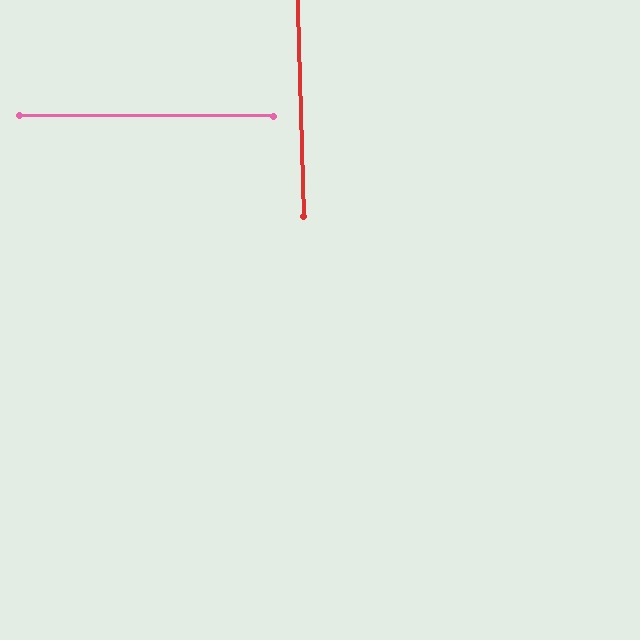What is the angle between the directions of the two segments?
Approximately 88 degrees.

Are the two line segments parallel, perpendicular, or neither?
Perpendicular — they meet at approximately 88°.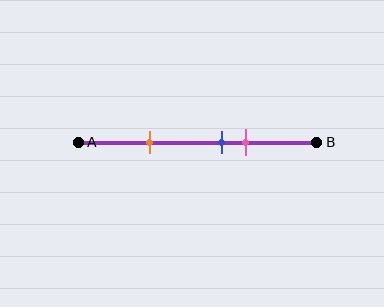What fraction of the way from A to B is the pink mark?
The pink mark is approximately 70% (0.7) of the way from A to B.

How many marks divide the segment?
There are 3 marks dividing the segment.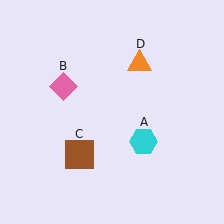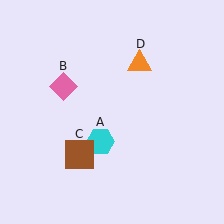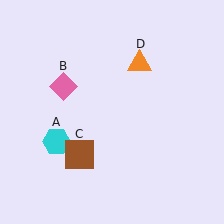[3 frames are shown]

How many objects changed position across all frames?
1 object changed position: cyan hexagon (object A).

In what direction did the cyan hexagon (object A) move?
The cyan hexagon (object A) moved left.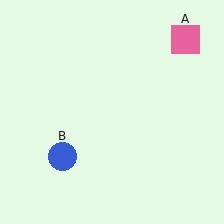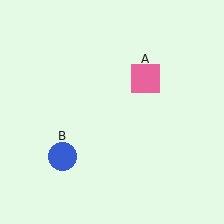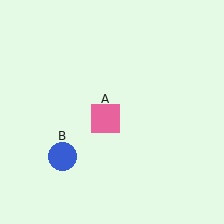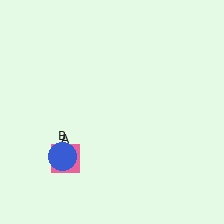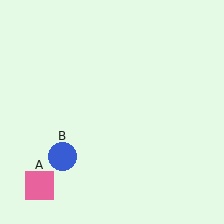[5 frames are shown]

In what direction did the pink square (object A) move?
The pink square (object A) moved down and to the left.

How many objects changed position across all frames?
1 object changed position: pink square (object A).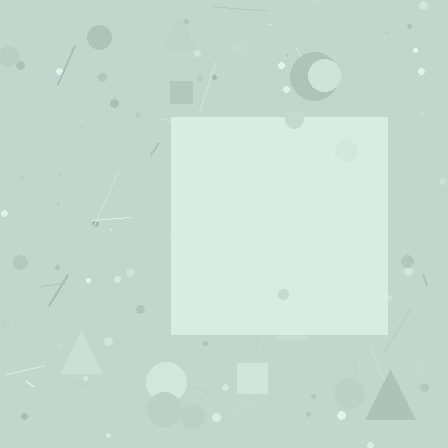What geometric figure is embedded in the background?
A square is embedded in the background.